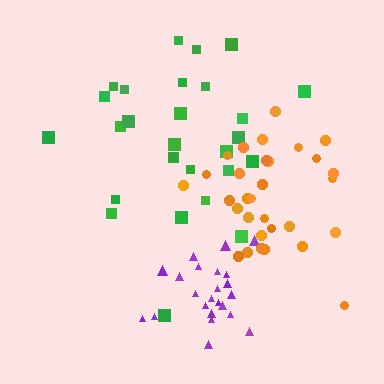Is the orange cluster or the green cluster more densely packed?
Orange.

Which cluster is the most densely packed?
Purple.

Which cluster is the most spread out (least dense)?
Green.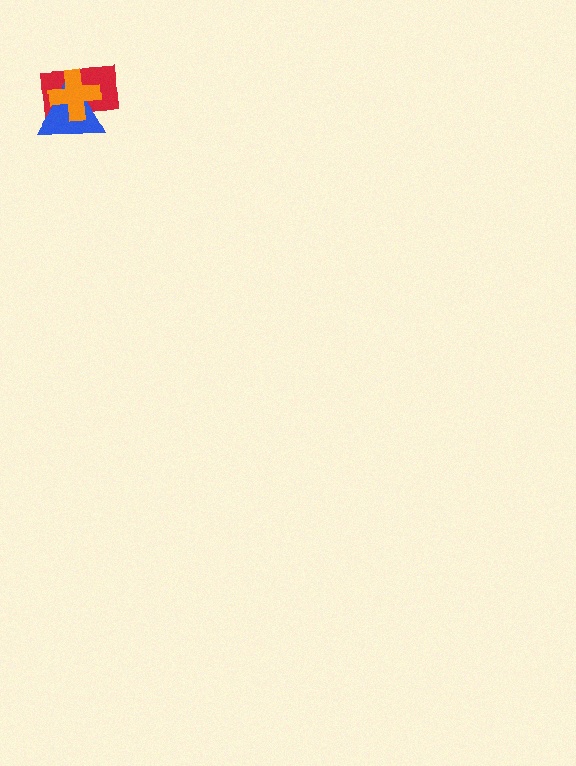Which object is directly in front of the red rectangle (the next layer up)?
The blue triangle is directly in front of the red rectangle.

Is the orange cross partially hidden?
No, no other shape covers it.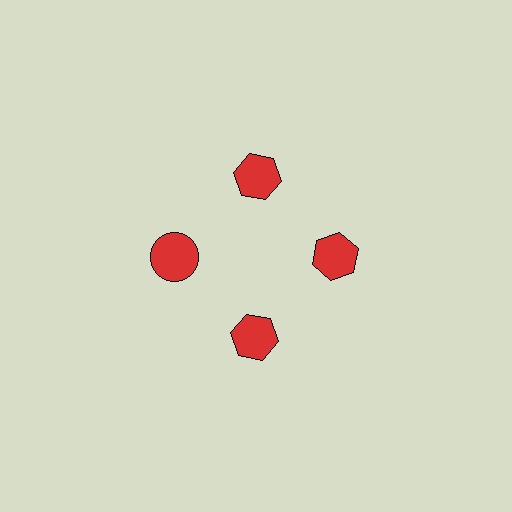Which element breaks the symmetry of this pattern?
The red circle at roughly the 9 o'clock position breaks the symmetry. All other shapes are red hexagons.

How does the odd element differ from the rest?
It has a different shape: circle instead of hexagon.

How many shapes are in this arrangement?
There are 4 shapes arranged in a ring pattern.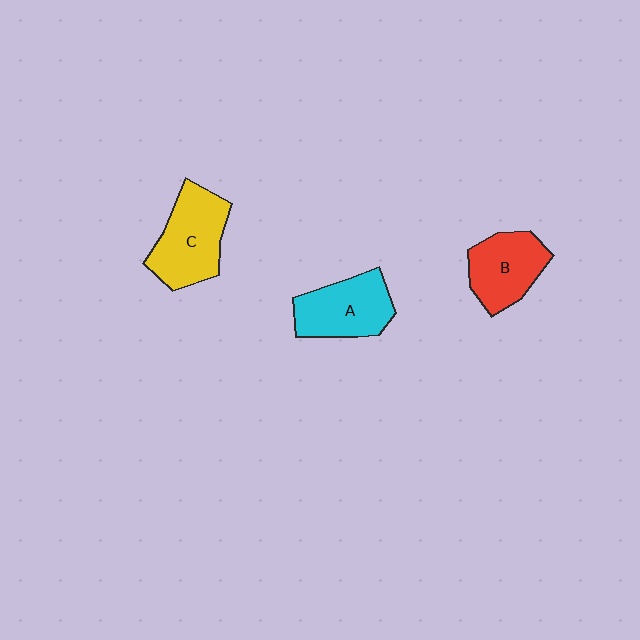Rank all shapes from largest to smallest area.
From largest to smallest: C (yellow), A (cyan), B (red).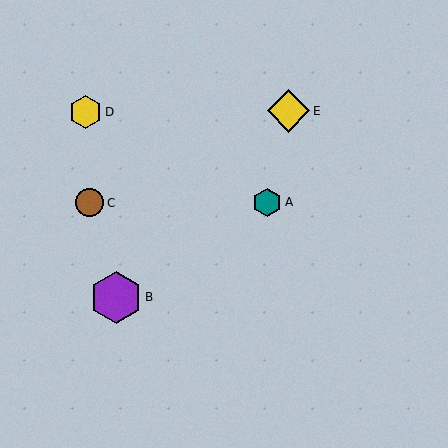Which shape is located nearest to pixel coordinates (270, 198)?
The teal hexagon (labeled A) at (267, 202) is nearest to that location.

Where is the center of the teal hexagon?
The center of the teal hexagon is at (267, 202).